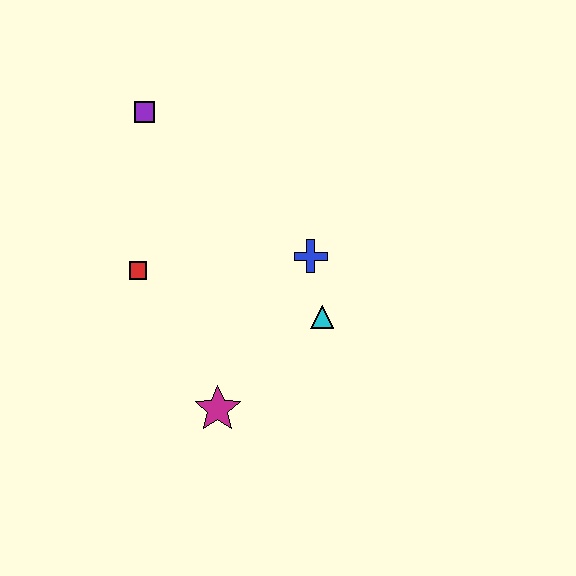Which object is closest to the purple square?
The red square is closest to the purple square.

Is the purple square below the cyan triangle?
No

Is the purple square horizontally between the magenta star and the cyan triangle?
No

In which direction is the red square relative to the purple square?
The red square is below the purple square.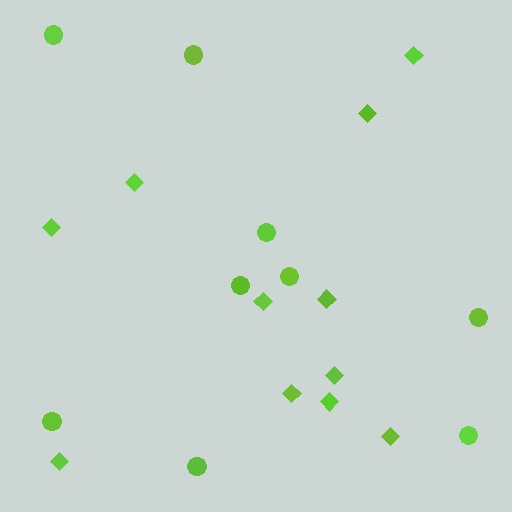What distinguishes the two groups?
There are 2 groups: one group of circles (9) and one group of diamonds (11).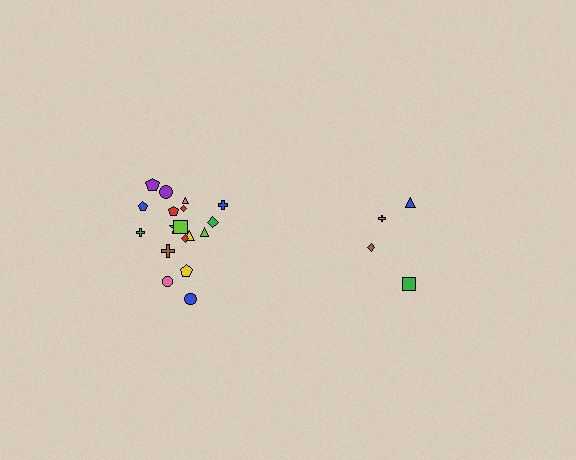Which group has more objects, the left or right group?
The left group.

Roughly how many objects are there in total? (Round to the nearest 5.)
Roughly 20 objects in total.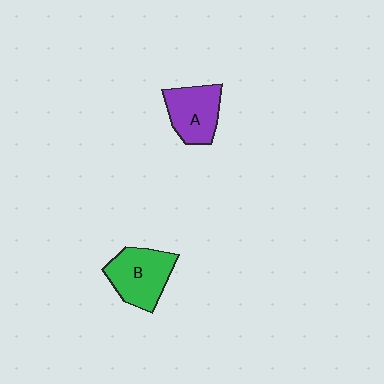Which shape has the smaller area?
Shape A (purple).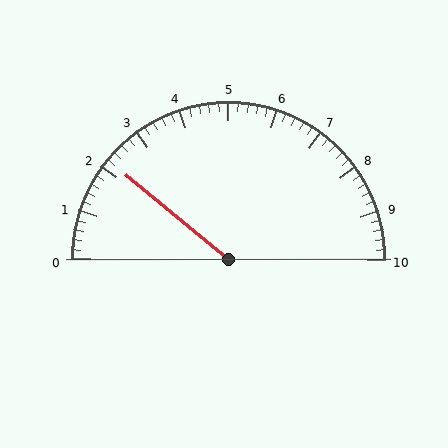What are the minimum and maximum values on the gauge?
The gauge ranges from 0 to 10.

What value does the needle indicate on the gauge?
The needle indicates approximately 2.2.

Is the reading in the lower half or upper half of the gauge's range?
The reading is in the lower half of the range (0 to 10).